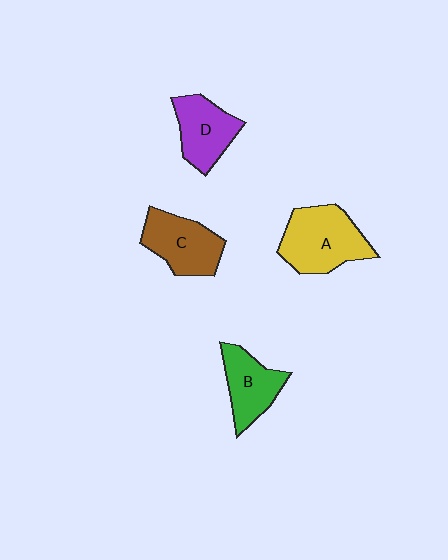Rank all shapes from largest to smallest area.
From largest to smallest: A (yellow), C (brown), D (purple), B (green).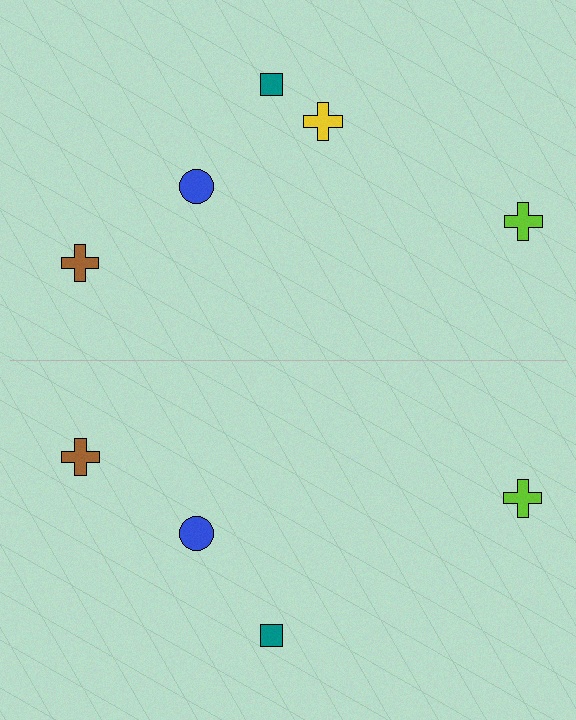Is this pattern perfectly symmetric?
No, the pattern is not perfectly symmetric. A yellow cross is missing from the bottom side.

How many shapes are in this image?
There are 9 shapes in this image.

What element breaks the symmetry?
A yellow cross is missing from the bottom side.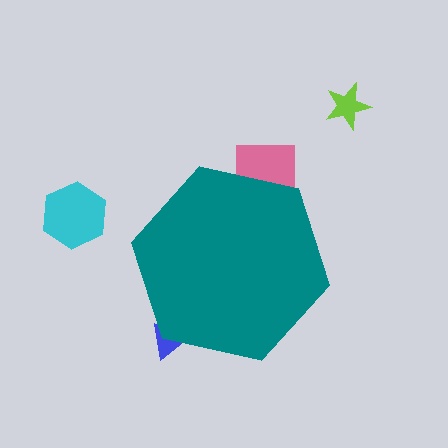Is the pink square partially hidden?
Yes, the pink square is partially hidden behind the teal hexagon.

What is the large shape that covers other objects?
A teal hexagon.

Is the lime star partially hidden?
No, the lime star is fully visible.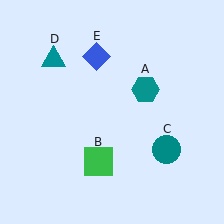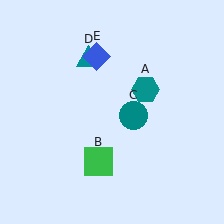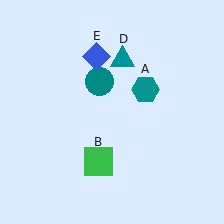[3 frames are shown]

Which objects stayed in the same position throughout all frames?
Teal hexagon (object A) and green square (object B) and blue diamond (object E) remained stationary.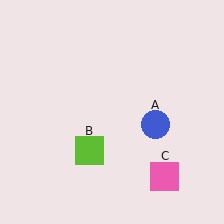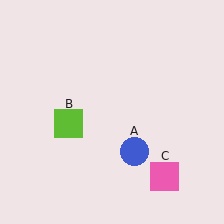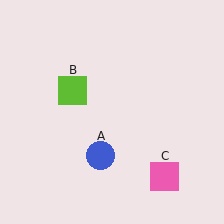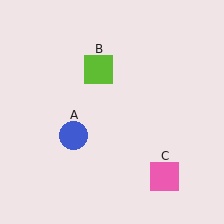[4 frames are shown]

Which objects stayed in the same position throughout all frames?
Pink square (object C) remained stationary.